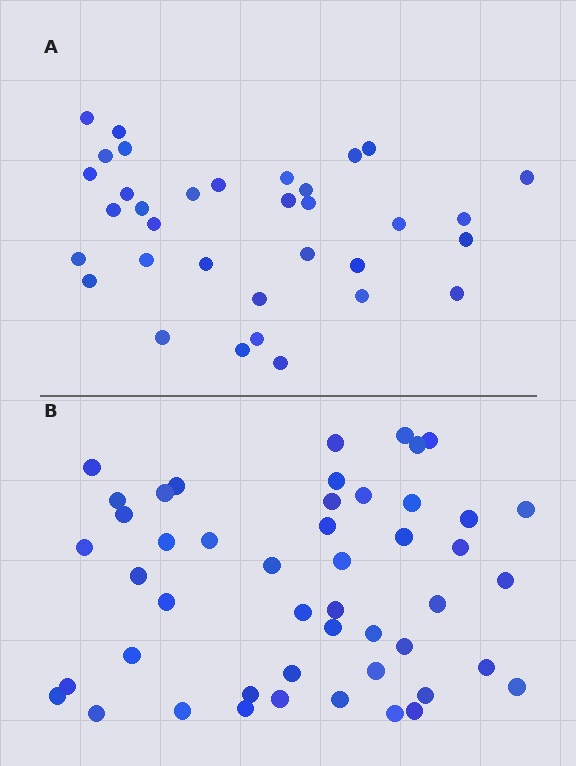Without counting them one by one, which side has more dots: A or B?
Region B (the bottom region) has more dots.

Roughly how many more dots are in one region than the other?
Region B has approximately 15 more dots than region A.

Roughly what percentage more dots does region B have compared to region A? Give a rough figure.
About 40% more.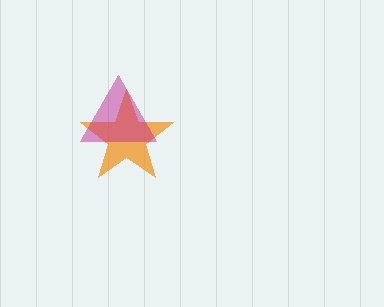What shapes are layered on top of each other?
The layered shapes are: an orange star, a magenta triangle.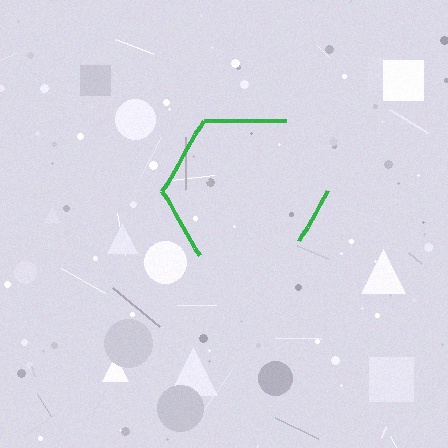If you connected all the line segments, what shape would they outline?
They would outline a hexagon.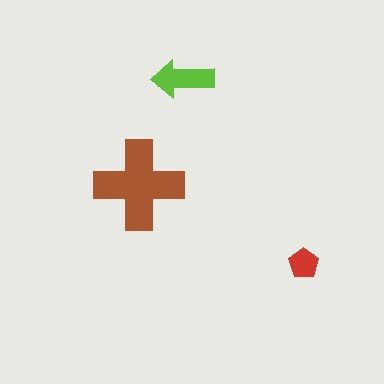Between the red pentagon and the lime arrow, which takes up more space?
The lime arrow.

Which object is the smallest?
The red pentagon.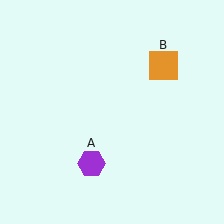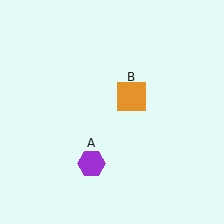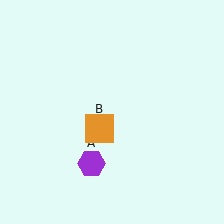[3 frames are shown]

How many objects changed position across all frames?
1 object changed position: orange square (object B).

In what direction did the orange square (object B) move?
The orange square (object B) moved down and to the left.